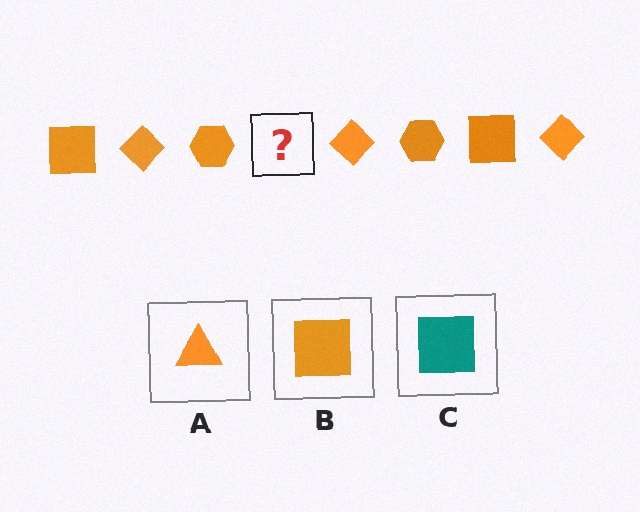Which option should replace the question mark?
Option B.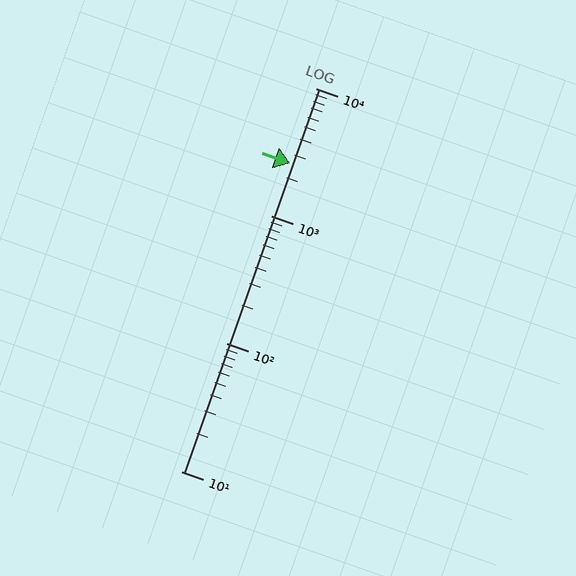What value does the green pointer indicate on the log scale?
The pointer indicates approximately 2600.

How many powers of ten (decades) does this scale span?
The scale spans 3 decades, from 10 to 10000.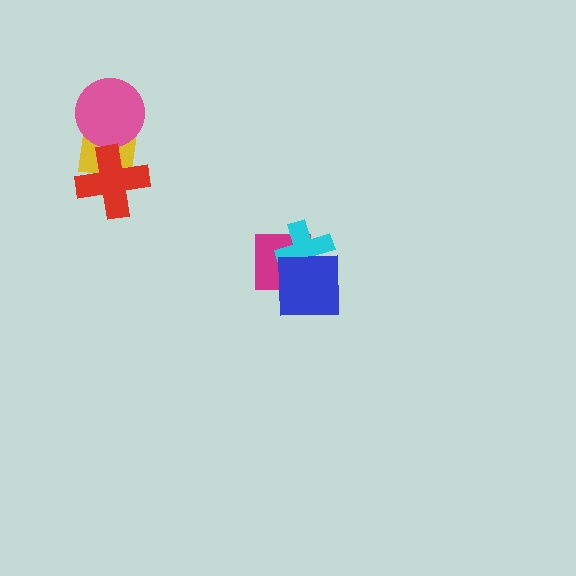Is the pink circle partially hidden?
No, no other shape covers it.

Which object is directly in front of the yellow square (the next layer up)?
The pink circle is directly in front of the yellow square.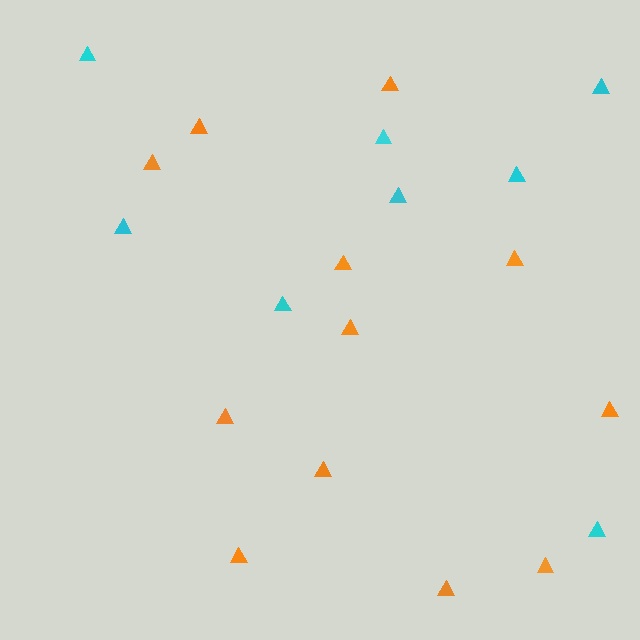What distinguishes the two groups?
There are 2 groups: one group of orange triangles (12) and one group of cyan triangles (8).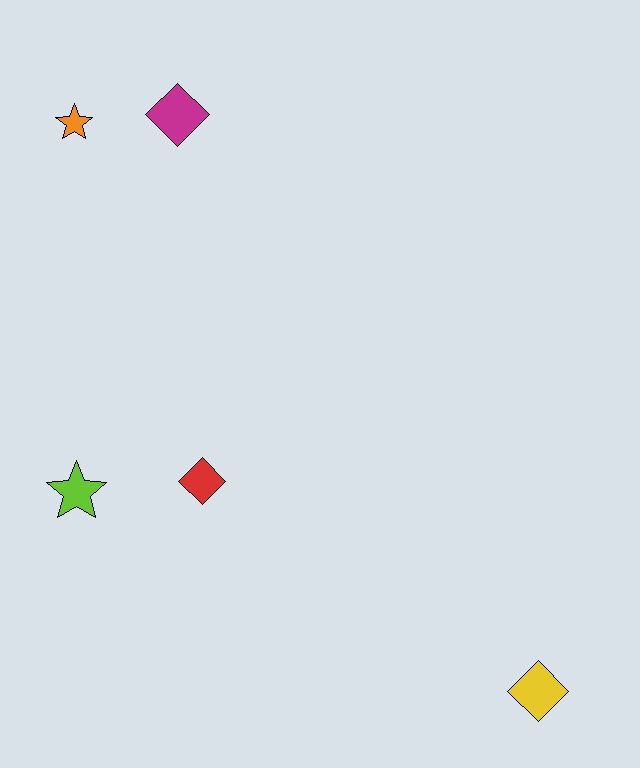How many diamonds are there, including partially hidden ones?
There are 3 diamonds.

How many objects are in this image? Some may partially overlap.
There are 5 objects.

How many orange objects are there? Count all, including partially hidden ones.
There is 1 orange object.